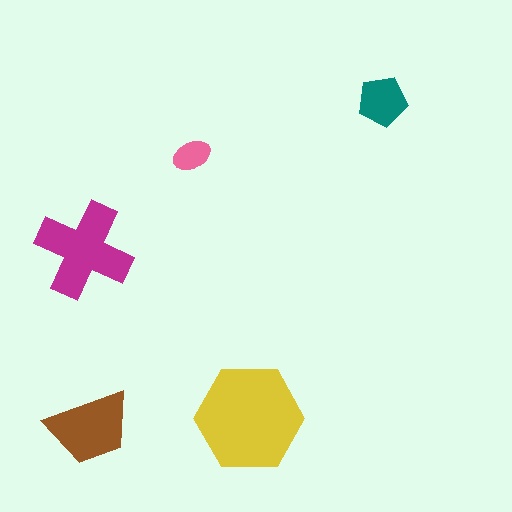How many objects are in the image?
There are 5 objects in the image.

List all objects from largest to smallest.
The yellow hexagon, the magenta cross, the brown trapezoid, the teal pentagon, the pink ellipse.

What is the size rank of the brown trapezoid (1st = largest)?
3rd.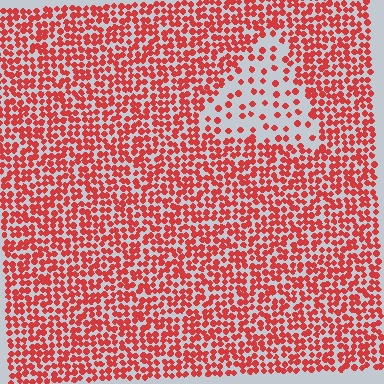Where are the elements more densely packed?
The elements are more densely packed outside the triangle boundary.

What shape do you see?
I see a triangle.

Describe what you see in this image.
The image contains small red elements arranged at two different densities. A triangle-shaped region is visible where the elements are less densely packed than the surrounding area.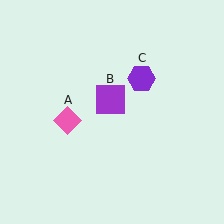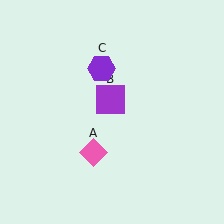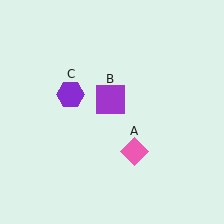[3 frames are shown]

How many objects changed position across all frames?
2 objects changed position: pink diamond (object A), purple hexagon (object C).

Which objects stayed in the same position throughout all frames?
Purple square (object B) remained stationary.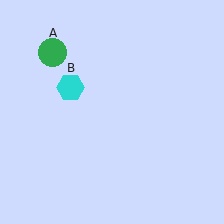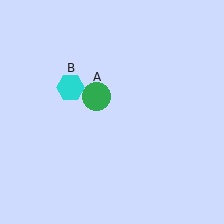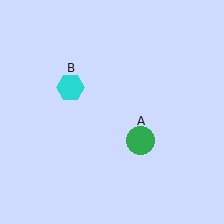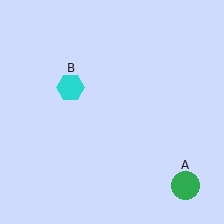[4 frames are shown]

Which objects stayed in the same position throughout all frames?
Cyan hexagon (object B) remained stationary.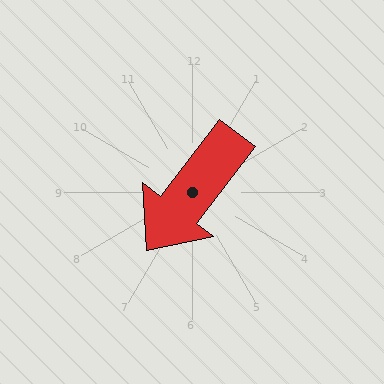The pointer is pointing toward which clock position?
Roughly 7 o'clock.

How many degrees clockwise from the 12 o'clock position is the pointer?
Approximately 218 degrees.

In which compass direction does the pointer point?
Southwest.